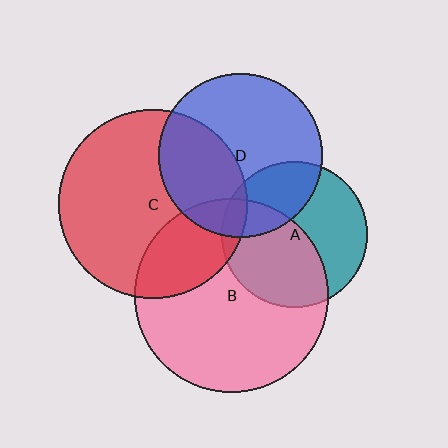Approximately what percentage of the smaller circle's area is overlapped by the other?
Approximately 50%.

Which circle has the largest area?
Circle B (pink).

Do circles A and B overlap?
Yes.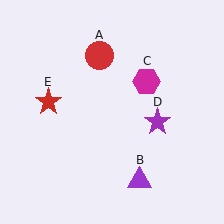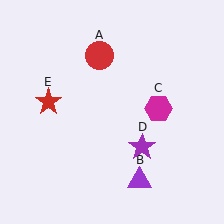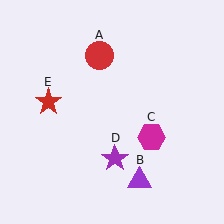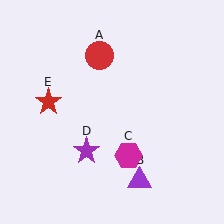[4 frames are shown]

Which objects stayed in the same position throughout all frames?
Red circle (object A) and purple triangle (object B) and red star (object E) remained stationary.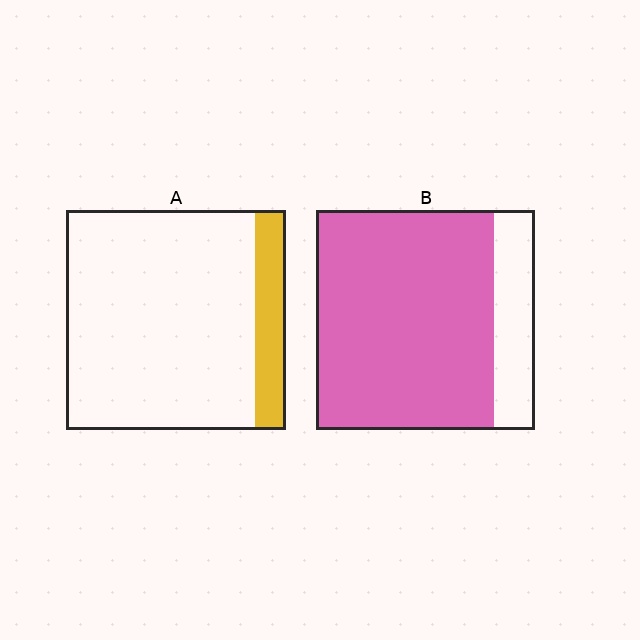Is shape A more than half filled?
No.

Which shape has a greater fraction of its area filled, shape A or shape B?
Shape B.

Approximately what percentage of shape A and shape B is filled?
A is approximately 15% and B is approximately 80%.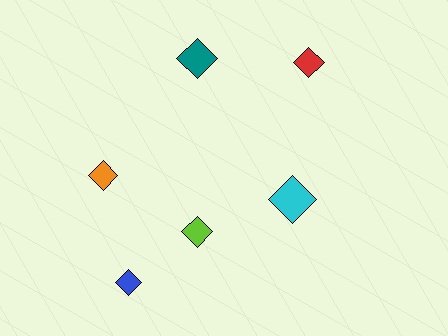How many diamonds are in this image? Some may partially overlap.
There are 6 diamonds.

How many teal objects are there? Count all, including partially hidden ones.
There is 1 teal object.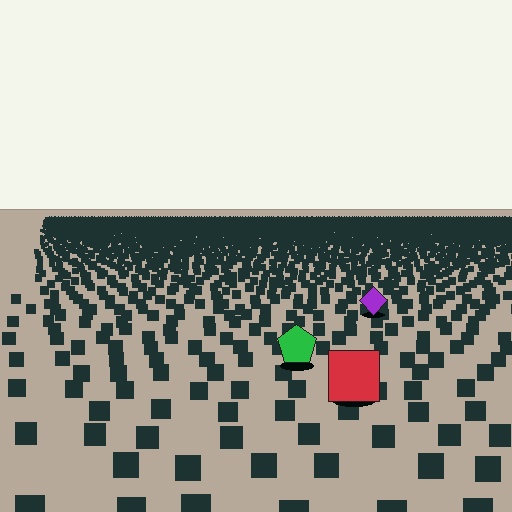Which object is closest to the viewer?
The red square is closest. The texture marks near it are larger and more spread out.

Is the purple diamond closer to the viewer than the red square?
No. The red square is closer — you can tell from the texture gradient: the ground texture is coarser near it.